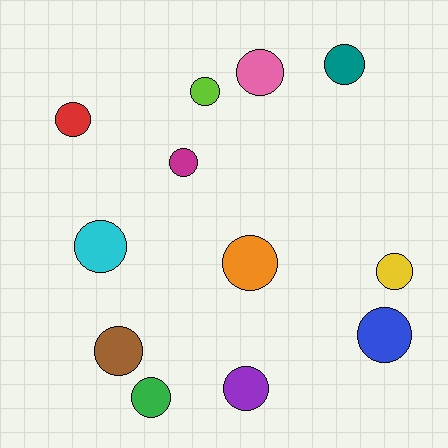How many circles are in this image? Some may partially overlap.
There are 12 circles.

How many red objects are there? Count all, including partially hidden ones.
There is 1 red object.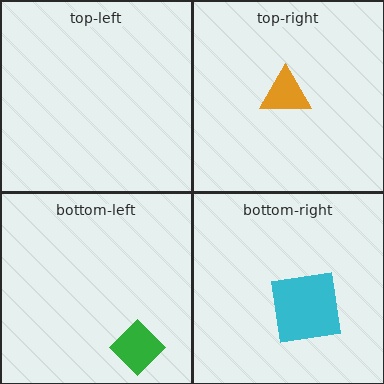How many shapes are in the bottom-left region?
1.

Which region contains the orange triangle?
The top-right region.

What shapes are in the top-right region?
The orange triangle.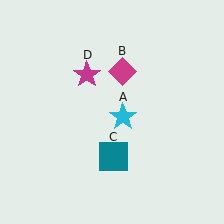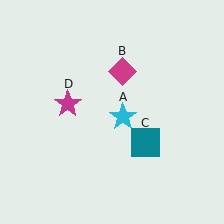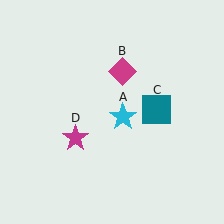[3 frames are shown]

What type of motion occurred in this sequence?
The teal square (object C), magenta star (object D) rotated counterclockwise around the center of the scene.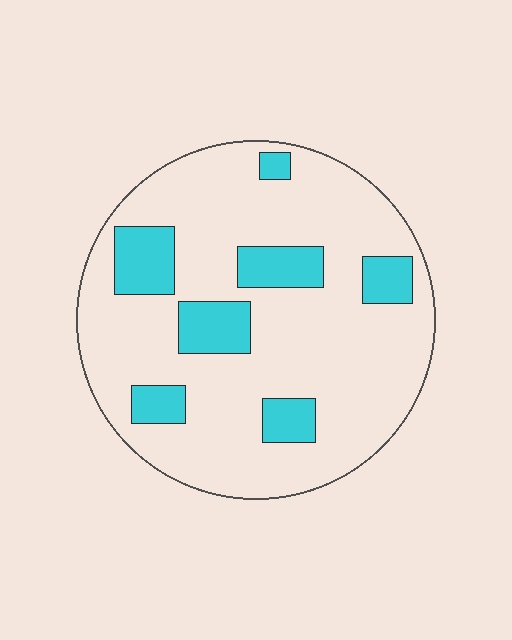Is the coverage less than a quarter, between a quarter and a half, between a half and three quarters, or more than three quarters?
Less than a quarter.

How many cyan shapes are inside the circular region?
7.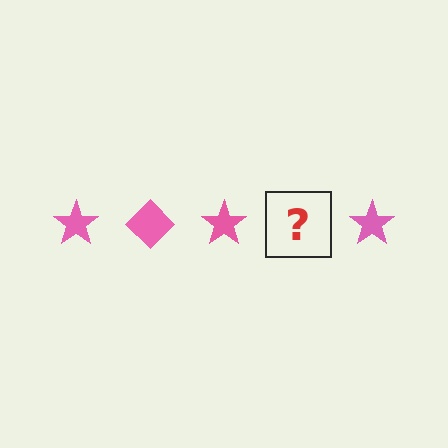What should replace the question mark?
The question mark should be replaced with a pink diamond.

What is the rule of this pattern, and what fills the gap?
The rule is that the pattern cycles through star, diamond shapes in pink. The gap should be filled with a pink diamond.